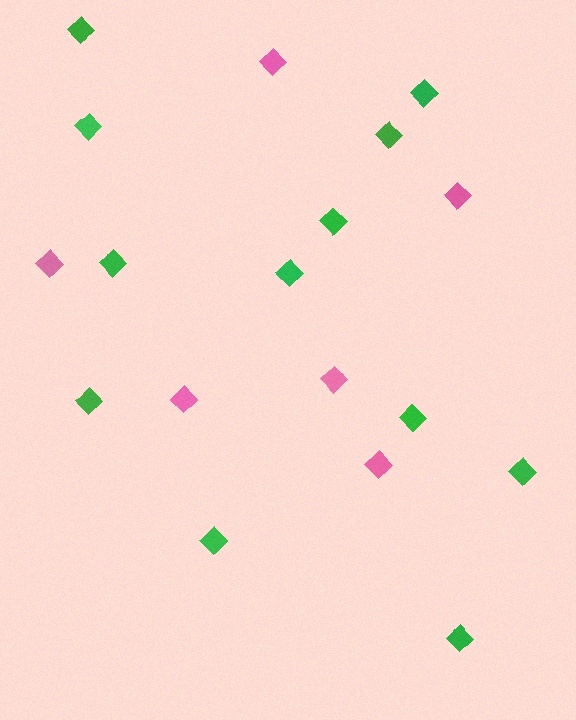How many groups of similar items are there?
There are 2 groups: one group of pink diamonds (6) and one group of green diamonds (12).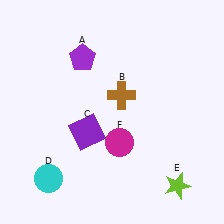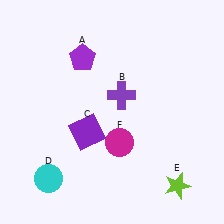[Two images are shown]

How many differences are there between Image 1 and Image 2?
There is 1 difference between the two images.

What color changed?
The cross (B) changed from brown in Image 1 to purple in Image 2.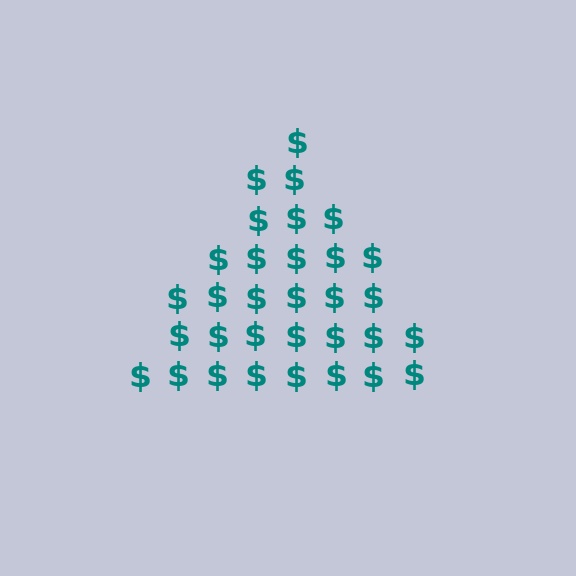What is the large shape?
The large shape is a triangle.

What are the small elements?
The small elements are dollar signs.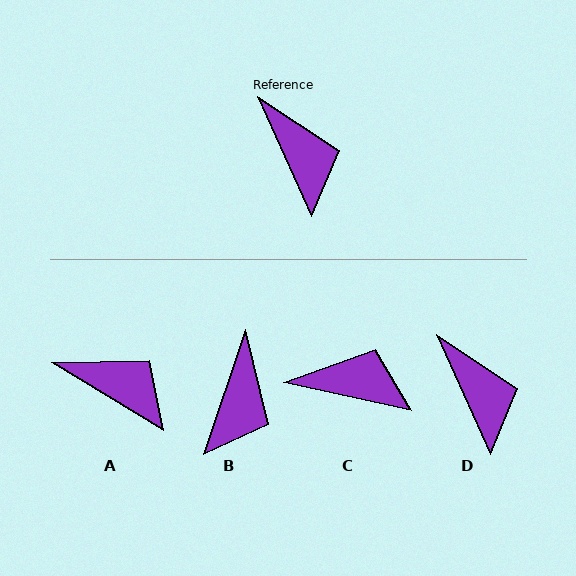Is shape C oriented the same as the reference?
No, it is off by about 53 degrees.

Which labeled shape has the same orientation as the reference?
D.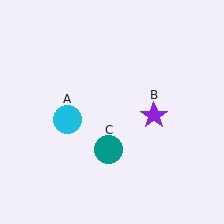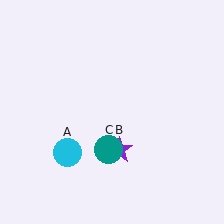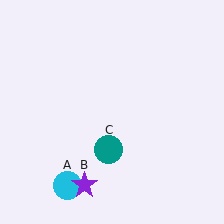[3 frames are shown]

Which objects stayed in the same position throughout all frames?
Teal circle (object C) remained stationary.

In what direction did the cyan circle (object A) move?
The cyan circle (object A) moved down.